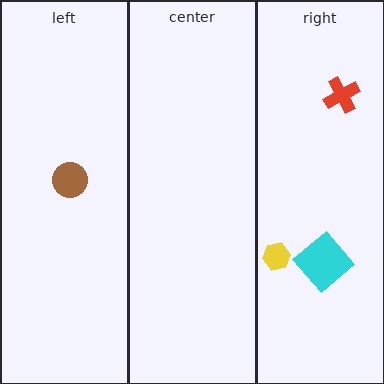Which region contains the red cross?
The right region.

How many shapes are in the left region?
1.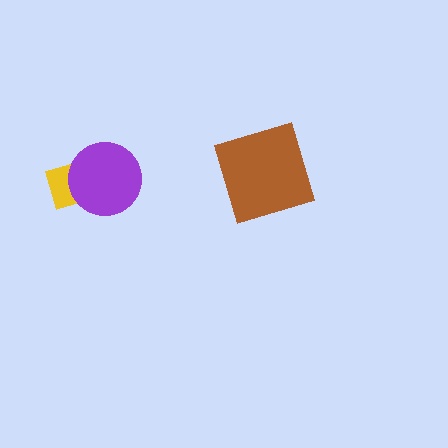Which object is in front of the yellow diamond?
The purple circle is in front of the yellow diamond.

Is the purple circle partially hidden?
No, no other shape covers it.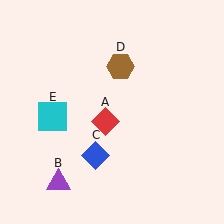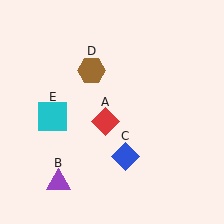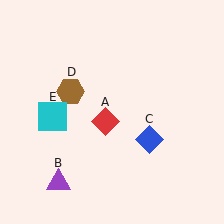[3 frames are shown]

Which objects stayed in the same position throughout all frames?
Red diamond (object A) and purple triangle (object B) and cyan square (object E) remained stationary.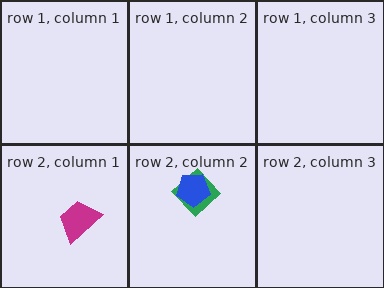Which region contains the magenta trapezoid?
The row 2, column 1 region.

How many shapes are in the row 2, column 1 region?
1.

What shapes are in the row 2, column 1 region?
The magenta trapezoid.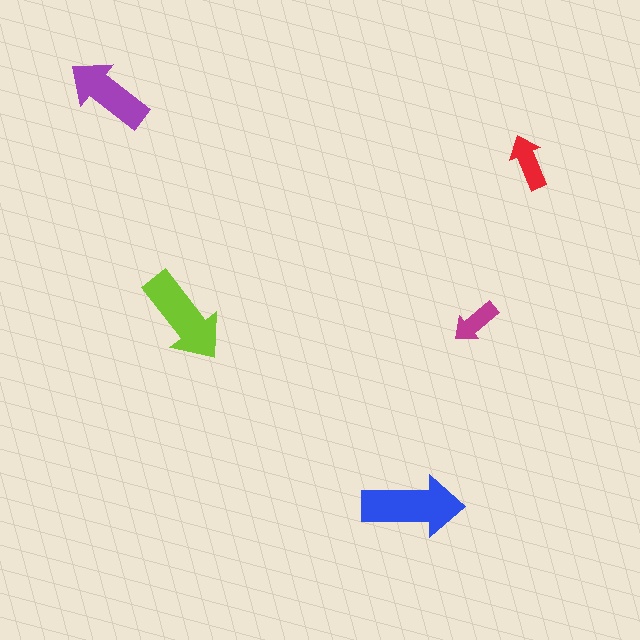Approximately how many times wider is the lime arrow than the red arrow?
About 2 times wider.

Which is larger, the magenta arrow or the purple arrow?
The purple one.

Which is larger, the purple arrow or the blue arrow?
The blue one.